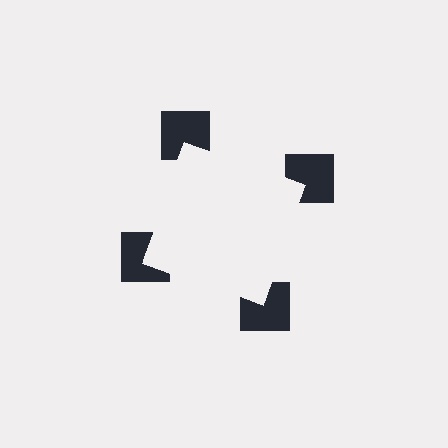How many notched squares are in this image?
There are 4 — one at each vertex of the illusory square.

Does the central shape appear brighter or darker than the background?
It typically appears slightly brighter than the background, even though no actual brightness change is drawn.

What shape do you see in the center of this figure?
An illusory square — its edges are inferred from the aligned wedge cuts in the notched squares, not physically drawn.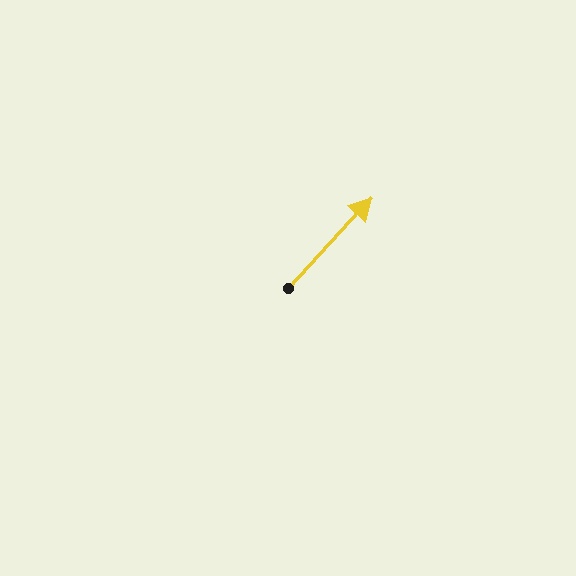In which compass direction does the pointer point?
Northeast.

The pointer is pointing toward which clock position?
Roughly 1 o'clock.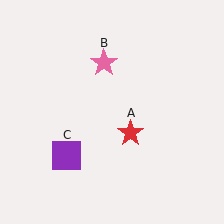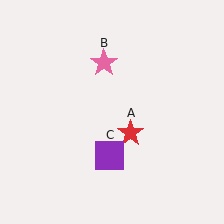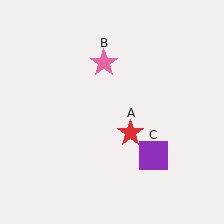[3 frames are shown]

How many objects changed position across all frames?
1 object changed position: purple square (object C).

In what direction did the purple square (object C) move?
The purple square (object C) moved right.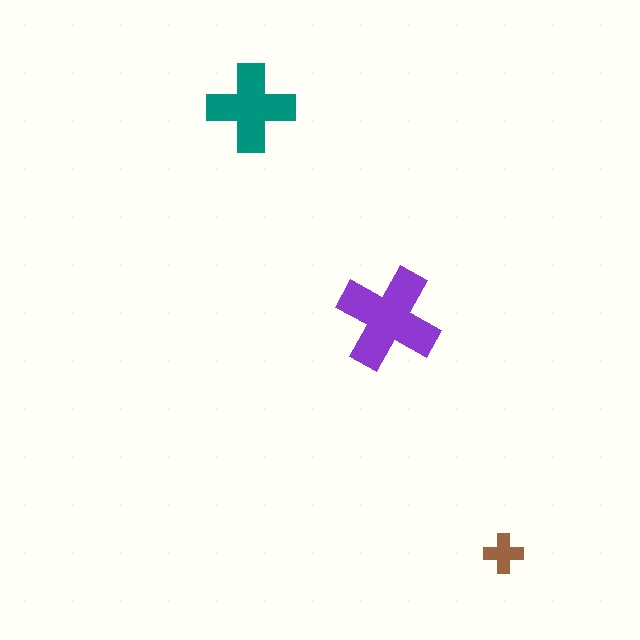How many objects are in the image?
There are 3 objects in the image.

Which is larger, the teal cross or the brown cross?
The teal one.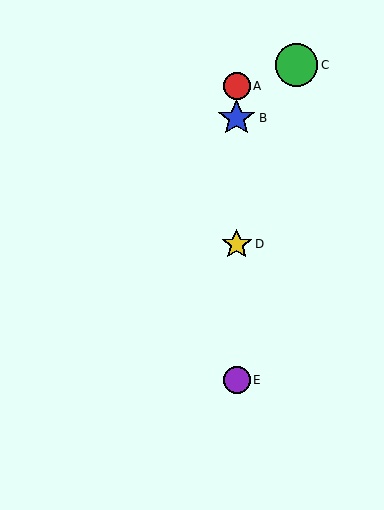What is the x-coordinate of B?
Object B is at x≈237.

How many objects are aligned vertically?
4 objects (A, B, D, E) are aligned vertically.